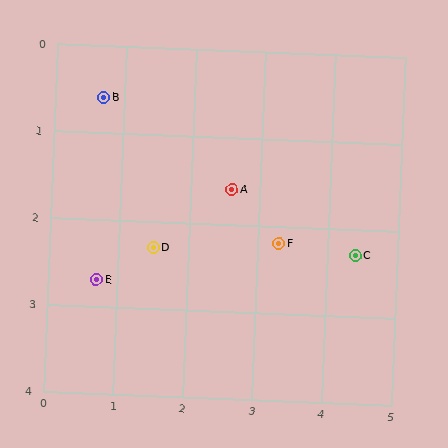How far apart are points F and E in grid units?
Points F and E are about 2.6 grid units apart.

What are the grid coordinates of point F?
Point F is at approximately (3.3, 2.2).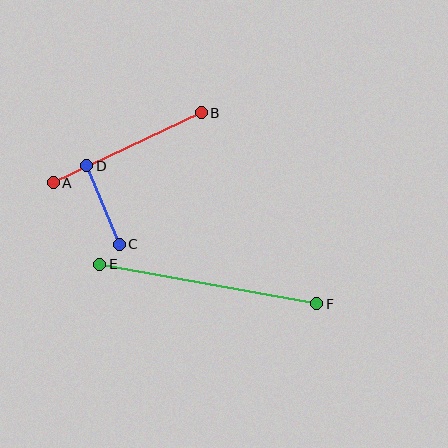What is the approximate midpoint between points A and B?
The midpoint is at approximately (127, 148) pixels.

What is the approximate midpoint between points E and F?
The midpoint is at approximately (208, 284) pixels.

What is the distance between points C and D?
The distance is approximately 85 pixels.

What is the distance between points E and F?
The distance is approximately 220 pixels.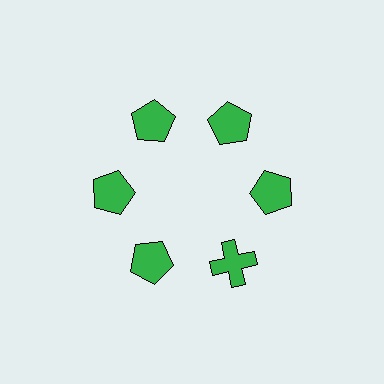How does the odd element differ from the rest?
It has a different shape: cross instead of pentagon.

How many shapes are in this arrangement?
There are 6 shapes arranged in a ring pattern.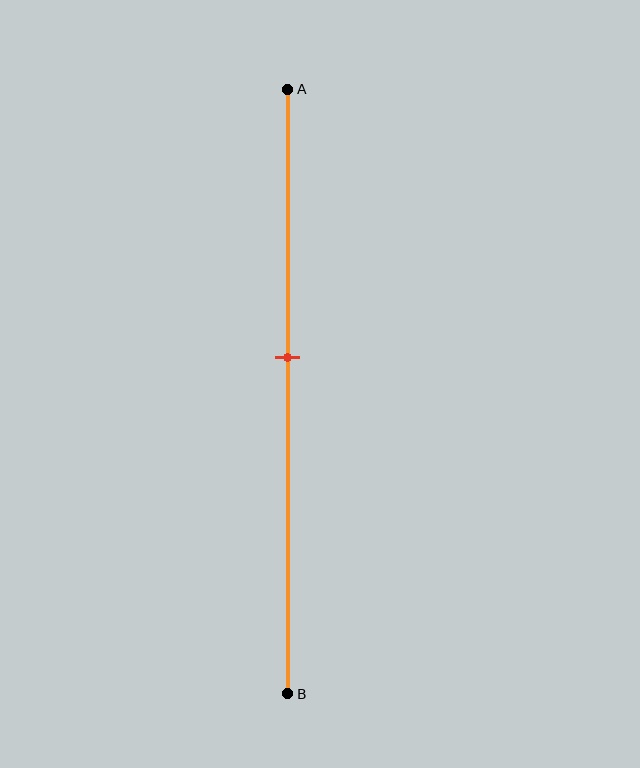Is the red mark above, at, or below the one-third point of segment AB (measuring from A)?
The red mark is below the one-third point of segment AB.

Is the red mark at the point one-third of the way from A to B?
No, the mark is at about 45% from A, not at the 33% one-third point.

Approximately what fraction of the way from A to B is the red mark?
The red mark is approximately 45% of the way from A to B.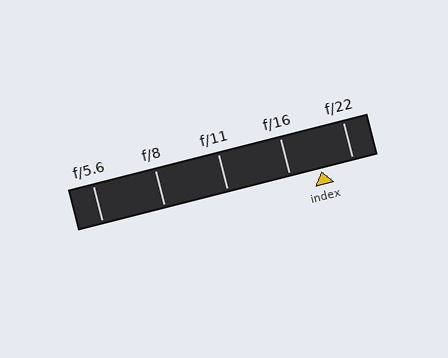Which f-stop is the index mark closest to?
The index mark is closest to f/22.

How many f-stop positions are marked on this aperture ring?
There are 5 f-stop positions marked.